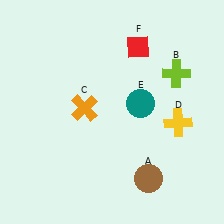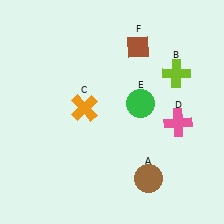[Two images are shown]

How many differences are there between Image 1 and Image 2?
There are 3 differences between the two images.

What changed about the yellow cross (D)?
In Image 1, D is yellow. In Image 2, it changed to pink.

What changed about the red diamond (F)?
In Image 1, F is red. In Image 2, it changed to brown.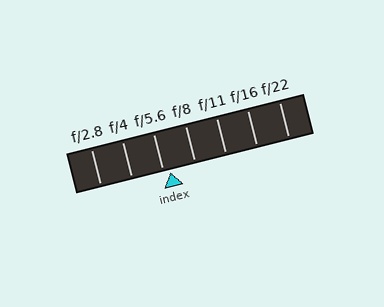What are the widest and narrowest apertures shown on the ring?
The widest aperture shown is f/2.8 and the narrowest is f/22.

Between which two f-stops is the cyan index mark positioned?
The index mark is between f/5.6 and f/8.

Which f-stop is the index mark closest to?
The index mark is closest to f/5.6.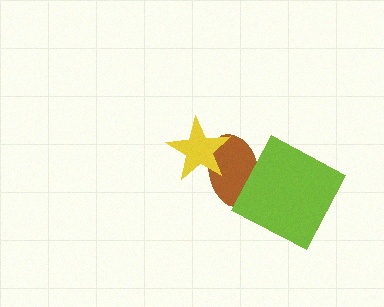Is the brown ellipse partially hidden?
Yes, it is partially covered by another shape.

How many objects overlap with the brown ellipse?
2 objects overlap with the brown ellipse.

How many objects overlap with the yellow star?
1 object overlaps with the yellow star.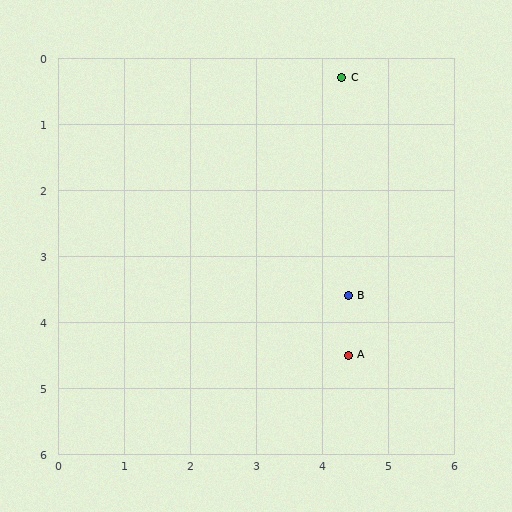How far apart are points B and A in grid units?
Points B and A are about 0.9 grid units apart.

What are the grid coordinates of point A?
Point A is at approximately (4.4, 4.5).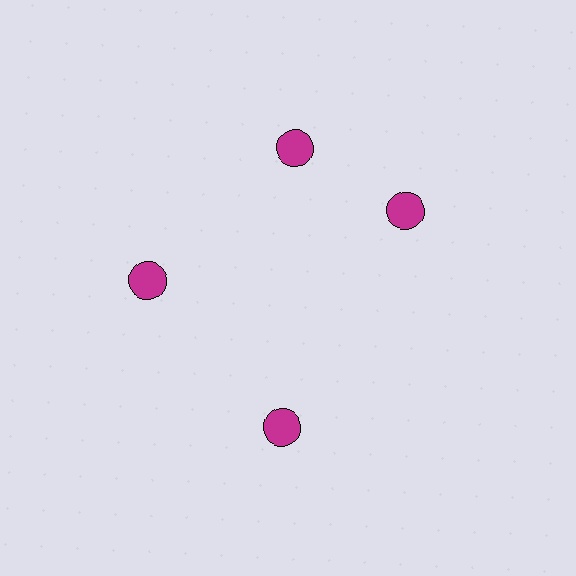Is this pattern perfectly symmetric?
No. The 4 magenta circles are arranged in a ring, but one element near the 3 o'clock position is rotated out of alignment along the ring, breaking the 4-fold rotational symmetry.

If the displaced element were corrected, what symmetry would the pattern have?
It would have 4-fold rotational symmetry — the pattern would map onto itself every 90 degrees.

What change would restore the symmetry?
The symmetry would be restored by rotating it back into even spacing with its neighbors so that all 4 circles sit at equal angles and equal distance from the center.